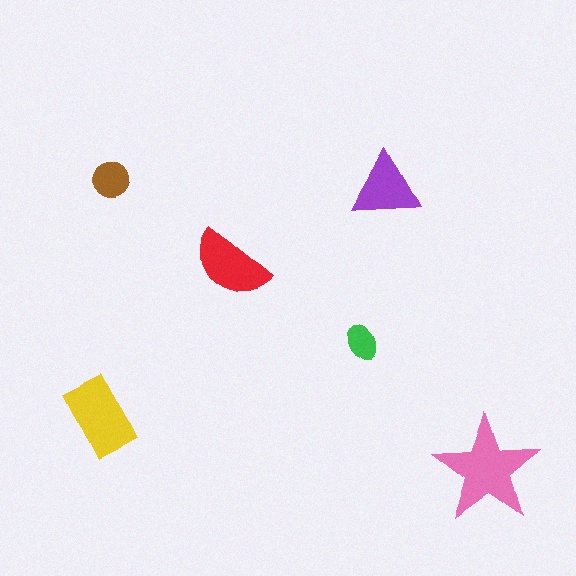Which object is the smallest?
The green ellipse.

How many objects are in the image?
There are 6 objects in the image.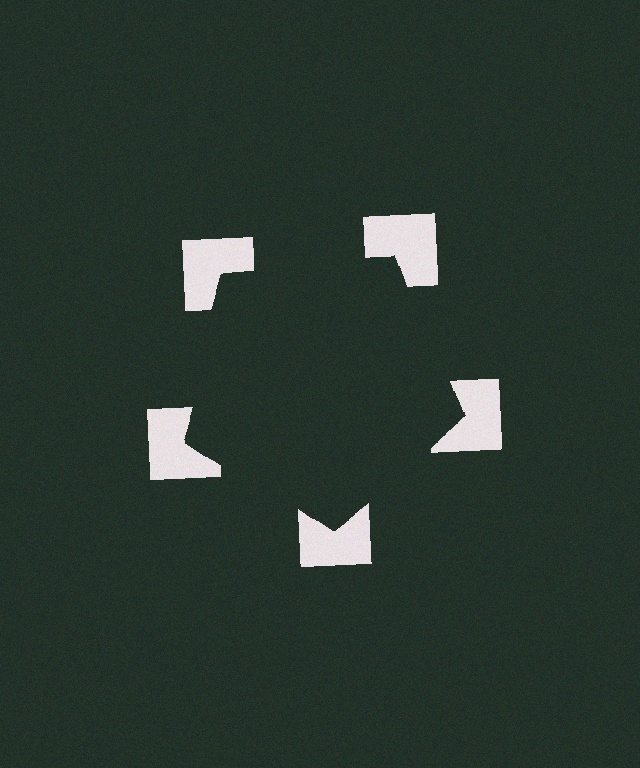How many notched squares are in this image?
There are 5 — one at each vertex of the illusory pentagon.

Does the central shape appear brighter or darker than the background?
It typically appears slightly darker than the background, even though no actual brightness change is drawn.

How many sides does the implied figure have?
5 sides.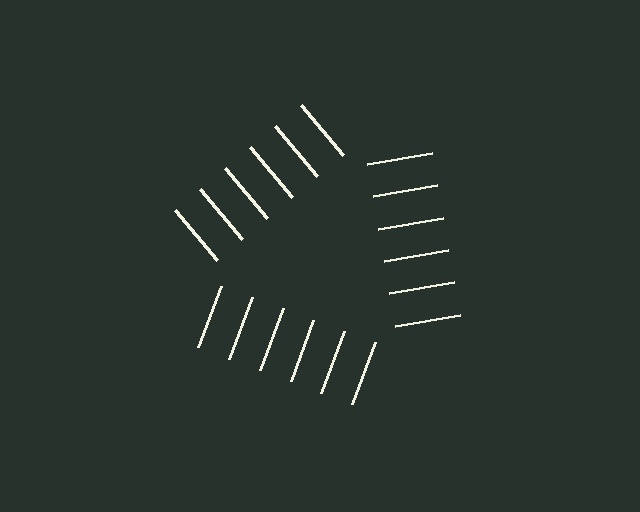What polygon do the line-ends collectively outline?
An illusory triangle — the line segments terminate on its edges but no continuous stroke is drawn.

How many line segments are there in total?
18 — 6 along each of the 3 edges.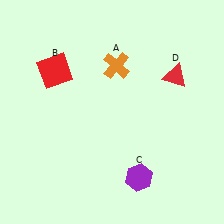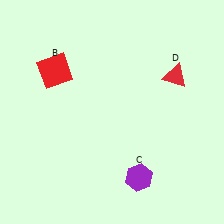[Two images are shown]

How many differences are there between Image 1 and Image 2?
There is 1 difference between the two images.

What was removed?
The orange cross (A) was removed in Image 2.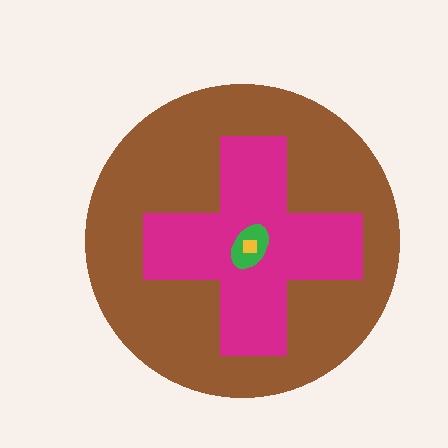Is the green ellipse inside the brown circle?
Yes.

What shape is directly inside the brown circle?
The magenta cross.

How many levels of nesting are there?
4.